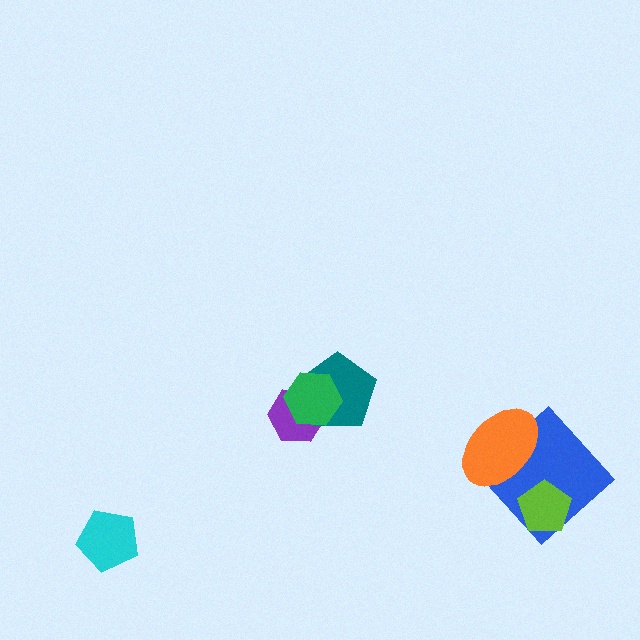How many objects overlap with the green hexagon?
2 objects overlap with the green hexagon.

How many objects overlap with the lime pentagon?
1 object overlaps with the lime pentagon.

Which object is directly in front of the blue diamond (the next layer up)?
The lime pentagon is directly in front of the blue diamond.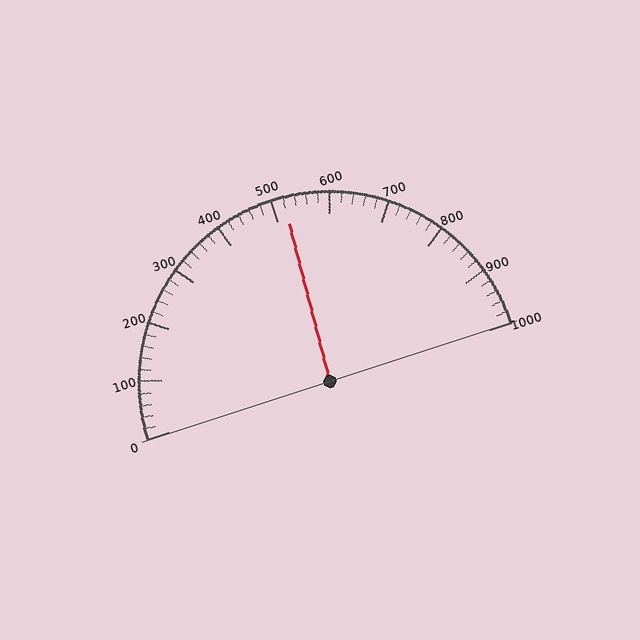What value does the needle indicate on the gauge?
The needle indicates approximately 520.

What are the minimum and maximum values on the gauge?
The gauge ranges from 0 to 1000.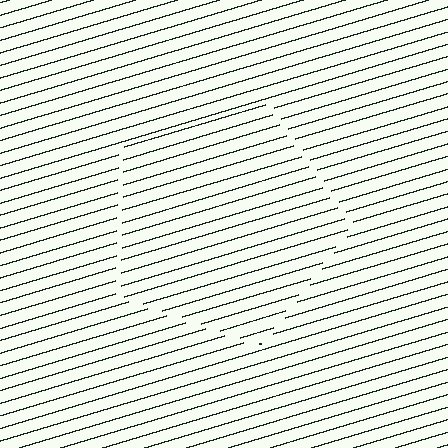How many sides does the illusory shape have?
5 sides — the line-ends trace a pentagon.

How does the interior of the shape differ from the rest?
The interior of the shape contains the same grating, shifted by half a period — the contour is defined by the phase discontinuity where line-ends from the inner and outer gratings abut.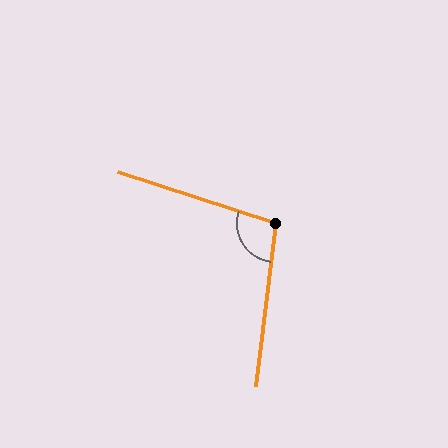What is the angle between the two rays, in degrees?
Approximately 101 degrees.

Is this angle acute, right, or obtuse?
It is obtuse.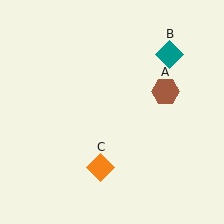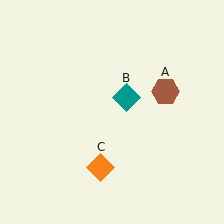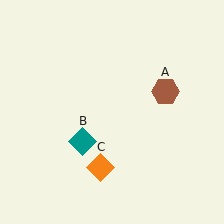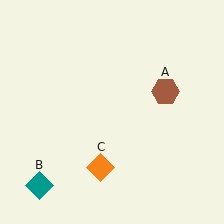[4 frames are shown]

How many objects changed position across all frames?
1 object changed position: teal diamond (object B).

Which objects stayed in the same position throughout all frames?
Brown hexagon (object A) and orange diamond (object C) remained stationary.